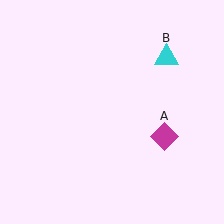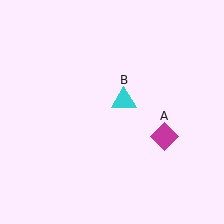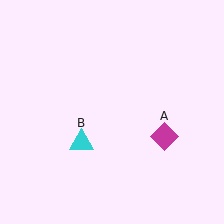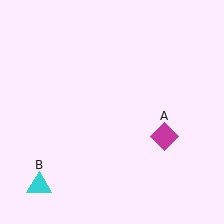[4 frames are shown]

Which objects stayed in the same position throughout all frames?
Magenta diamond (object A) remained stationary.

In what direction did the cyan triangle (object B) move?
The cyan triangle (object B) moved down and to the left.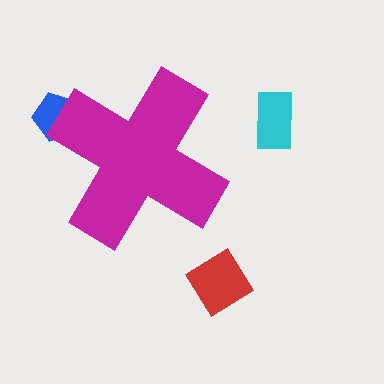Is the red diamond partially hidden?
No, the red diamond is fully visible.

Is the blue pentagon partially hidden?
Yes, the blue pentagon is partially hidden behind the magenta cross.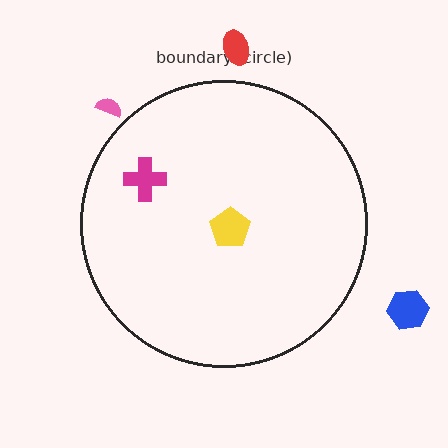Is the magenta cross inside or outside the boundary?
Inside.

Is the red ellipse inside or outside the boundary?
Outside.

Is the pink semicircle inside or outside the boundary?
Outside.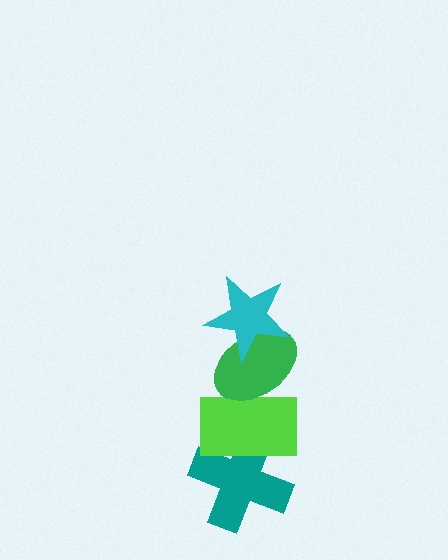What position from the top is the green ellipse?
The green ellipse is 2nd from the top.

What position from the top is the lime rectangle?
The lime rectangle is 3rd from the top.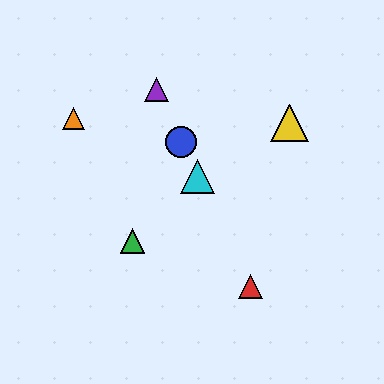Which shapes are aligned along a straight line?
The red triangle, the blue circle, the purple triangle, the cyan triangle are aligned along a straight line.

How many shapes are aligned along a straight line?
4 shapes (the red triangle, the blue circle, the purple triangle, the cyan triangle) are aligned along a straight line.